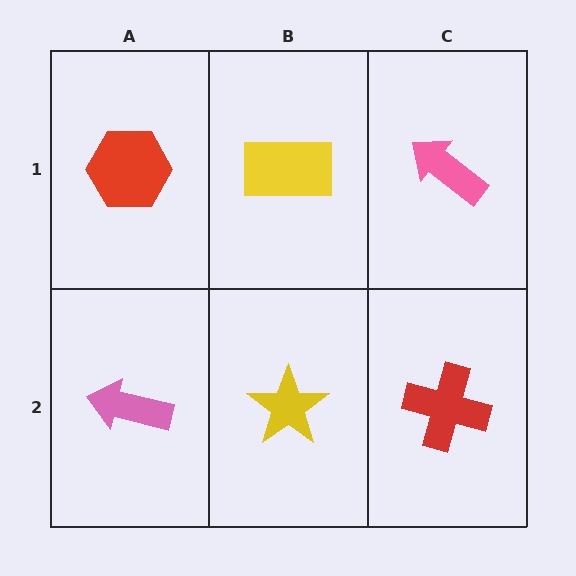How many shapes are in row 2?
3 shapes.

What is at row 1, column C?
A pink arrow.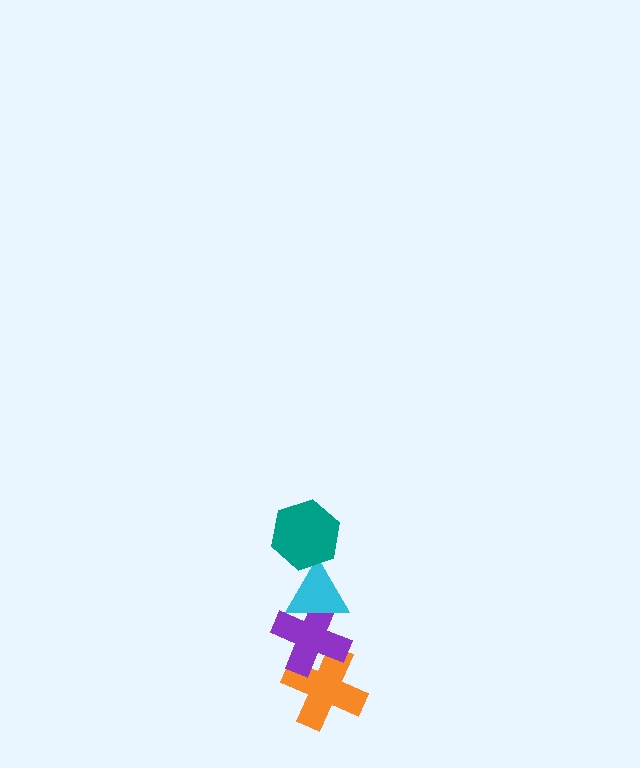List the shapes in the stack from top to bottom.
From top to bottom: the teal hexagon, the cyan triangle, the purple cross, the orange cross.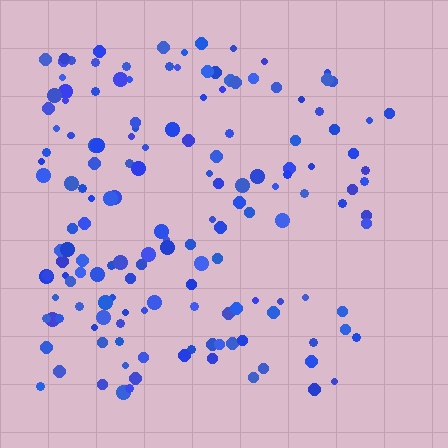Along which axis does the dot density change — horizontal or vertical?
Horizontal.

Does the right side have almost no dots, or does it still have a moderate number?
Still a moderate number, just noticeably fewer than the left.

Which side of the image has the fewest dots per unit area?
The right.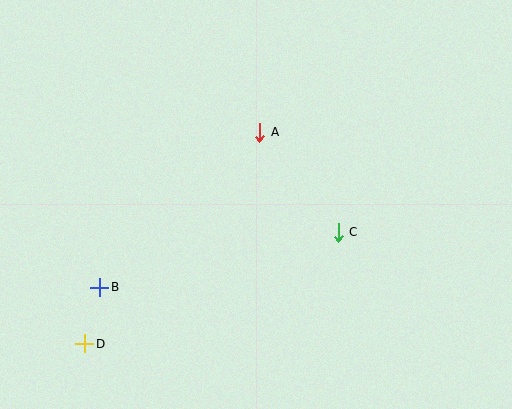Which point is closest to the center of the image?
Point A at (260, 132) is closest to the center.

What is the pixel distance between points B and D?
The distance between B and D is 59 pixels.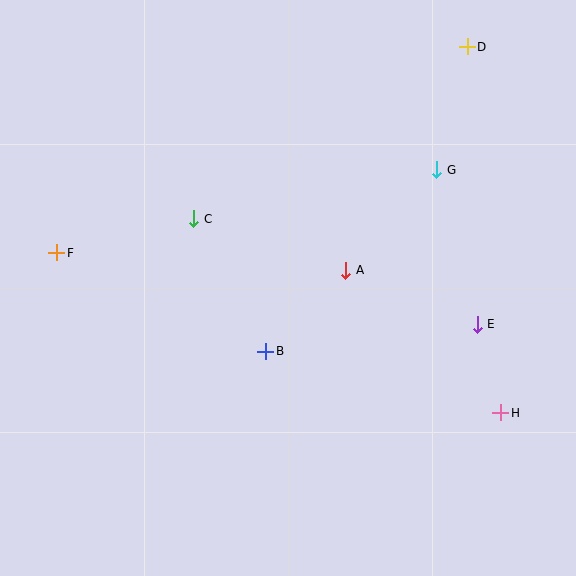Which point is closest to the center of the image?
Point A at (346, 270) is closest to the center.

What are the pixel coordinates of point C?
Point C is at (194, 219).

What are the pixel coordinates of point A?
Point A is at (346, 270).